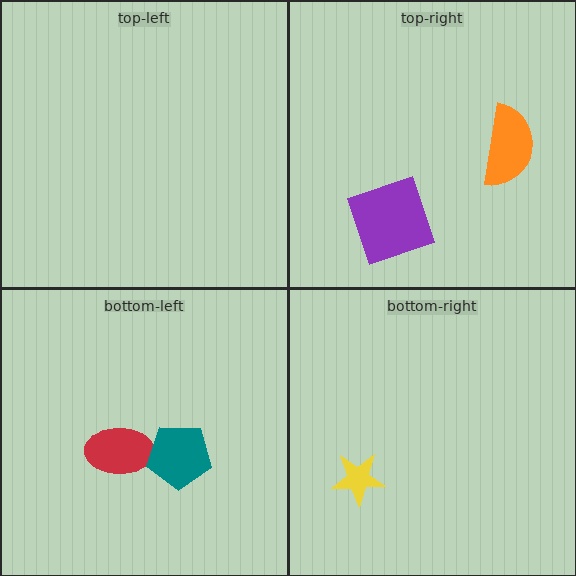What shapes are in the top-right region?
The orange semicircle, the purple diamond.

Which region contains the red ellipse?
The bottom-left region.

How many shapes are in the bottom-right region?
1.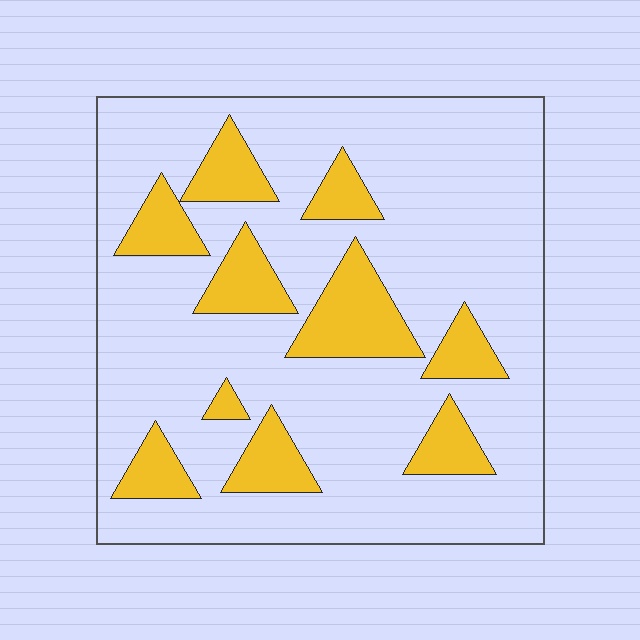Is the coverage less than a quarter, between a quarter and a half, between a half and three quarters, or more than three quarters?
Less than a quarter.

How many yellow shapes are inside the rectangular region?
10.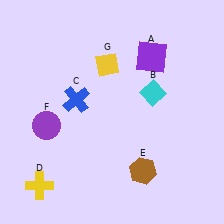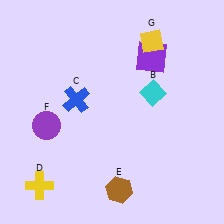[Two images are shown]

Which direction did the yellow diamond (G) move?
The yellow diamond (G) moved right.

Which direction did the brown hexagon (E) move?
The brown hexagon (E) moved left.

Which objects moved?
The objects that moved are: the brown hexagon (E), the yellow diamond (G).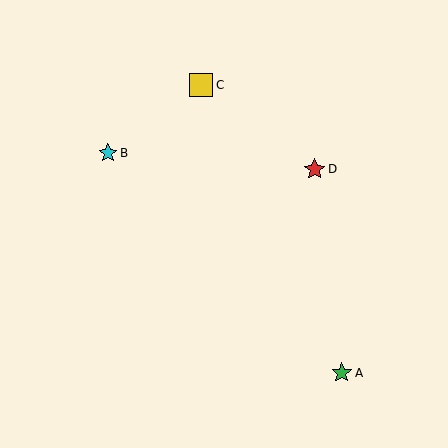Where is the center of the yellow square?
The center of the yellow square is at (201, 85).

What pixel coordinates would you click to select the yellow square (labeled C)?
Click at (201, 85) to select the yellow square C.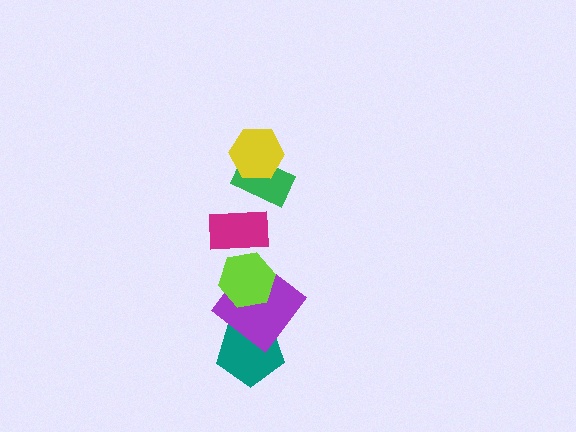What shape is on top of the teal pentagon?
The purple diamond is on top of the teal pentagon.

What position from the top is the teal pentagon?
The teal pentagon is 6th from the top.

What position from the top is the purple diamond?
The purple diamond is 5th from the top.